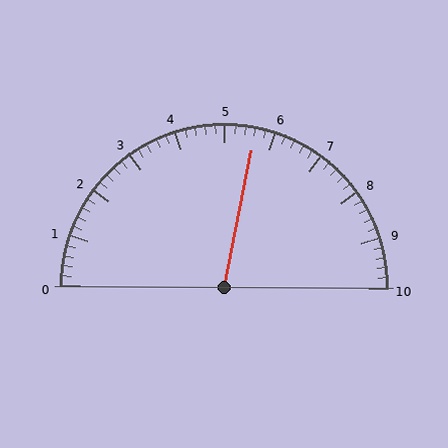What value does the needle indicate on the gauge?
The needle indicates approximately 5.6.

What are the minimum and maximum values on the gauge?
The gauge ranges from 0 to 10.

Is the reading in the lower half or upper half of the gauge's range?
The reading is in the upper half of the range (0 to 10).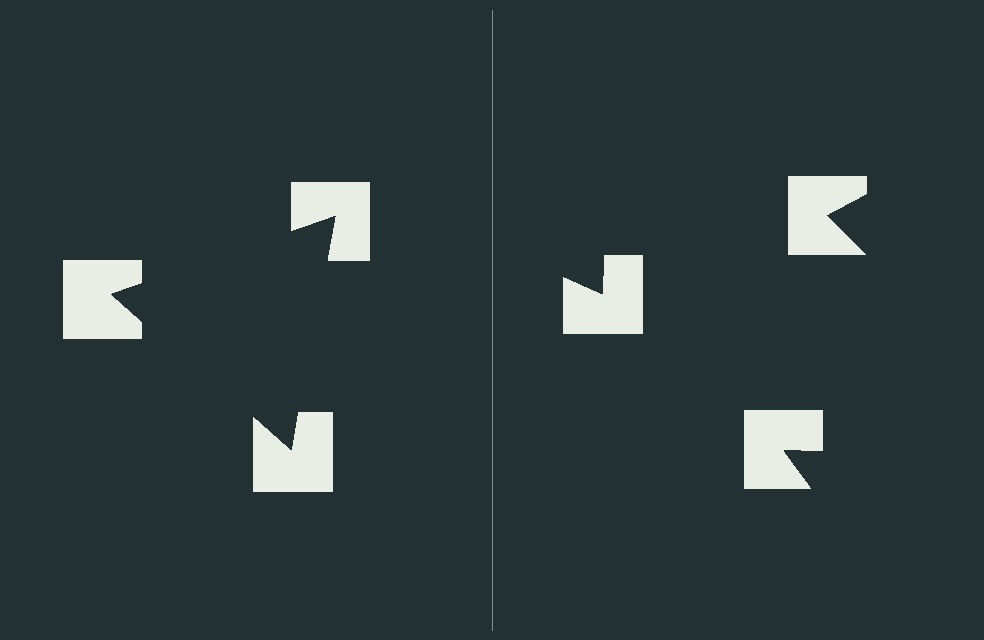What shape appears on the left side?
An illusory triangle.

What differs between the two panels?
The notched squares are positioned identically on both sides; only the wedge orientations differ. On the left they align to a triangle; on the right they are misaligned.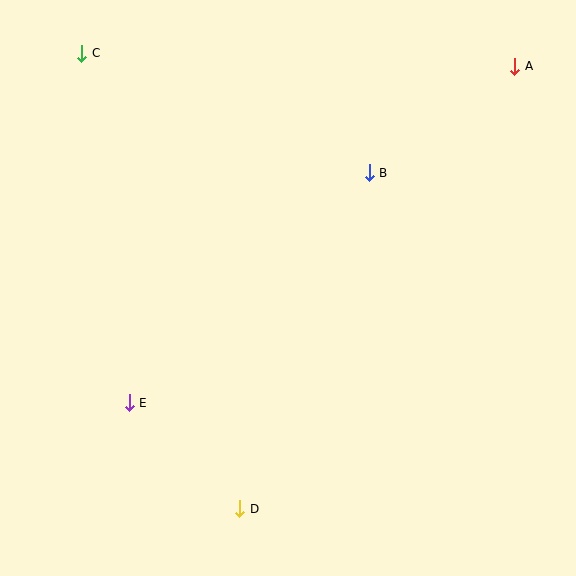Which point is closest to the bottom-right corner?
Point D is closest to the bottom-right corner.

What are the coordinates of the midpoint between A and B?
The midpoint between A and B is at (442, 120).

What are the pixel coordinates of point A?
Point A is at (515, 66).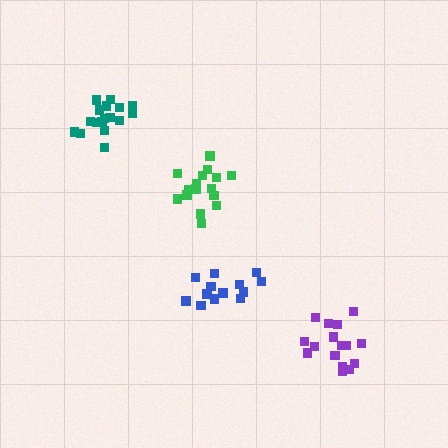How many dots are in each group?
Group 1: 17 dots, Group 2: 14 dots, Group 3: 17 dots, Group 4: 17 dots (65 total).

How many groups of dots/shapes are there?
There are 4 groups.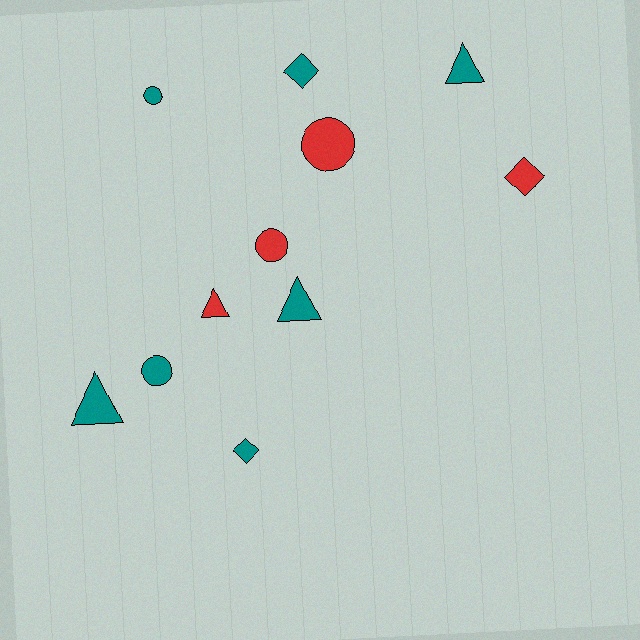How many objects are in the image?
There are 11 objects.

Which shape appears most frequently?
Circle, with 4 objects.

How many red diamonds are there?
There is 1 red diamond.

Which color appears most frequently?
Teal, with 7 objects.